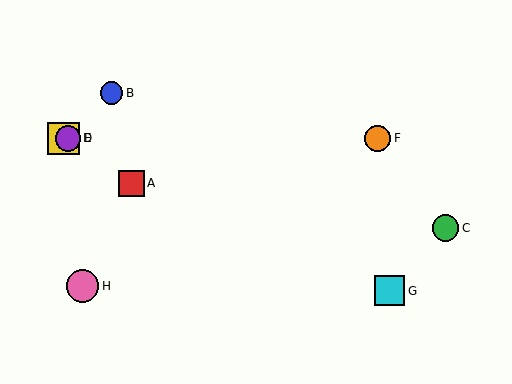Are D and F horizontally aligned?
Yes, both are at y≈139.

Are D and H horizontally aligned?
No, D is at y≈139 and H is at y≈286.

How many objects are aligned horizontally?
3 objects (D, E, F) are aligned horizontally.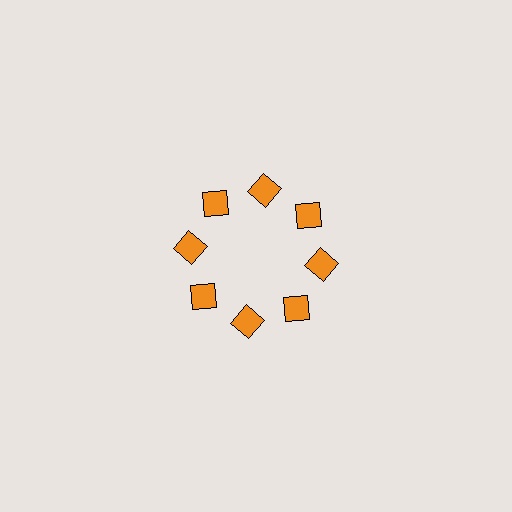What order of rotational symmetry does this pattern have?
This pattern has 8-fold rotational symmetry.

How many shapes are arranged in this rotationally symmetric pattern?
There are 8 shapes, arranged in 8 groups of 1.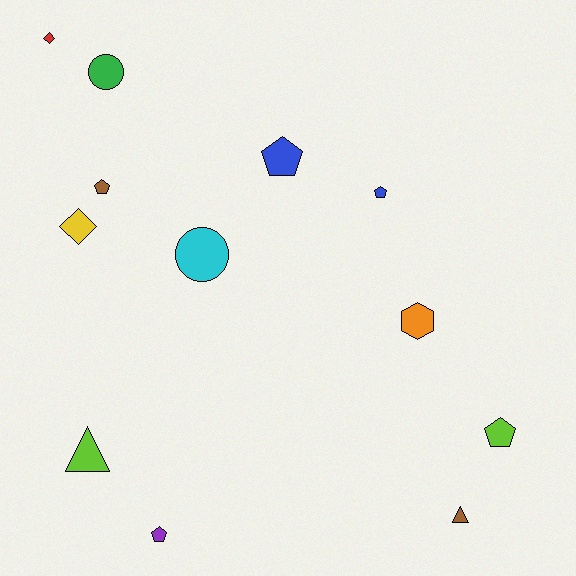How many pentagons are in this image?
There are 5 pentagons.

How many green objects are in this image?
There is 1 green object.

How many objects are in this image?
There are 12 objects.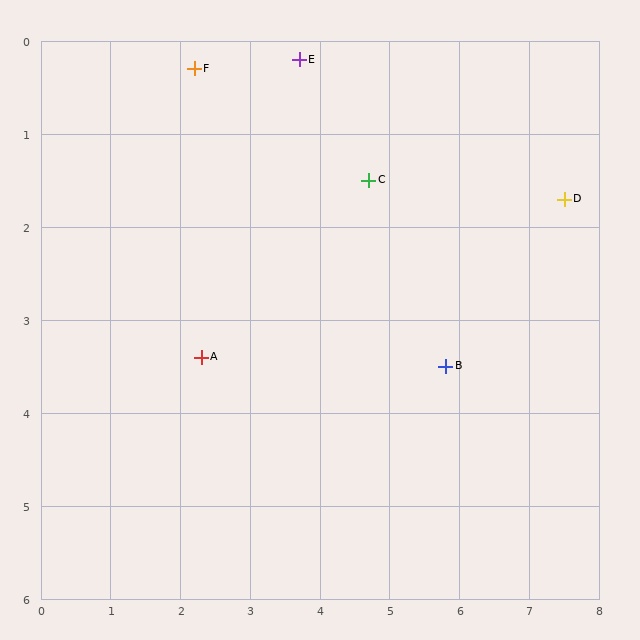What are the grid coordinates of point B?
Point B is at approximately (5.8, 3.5).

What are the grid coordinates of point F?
Point F is at approximately (2.2, 0.3).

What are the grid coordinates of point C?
Point C is at approximately (4.7, 1.5).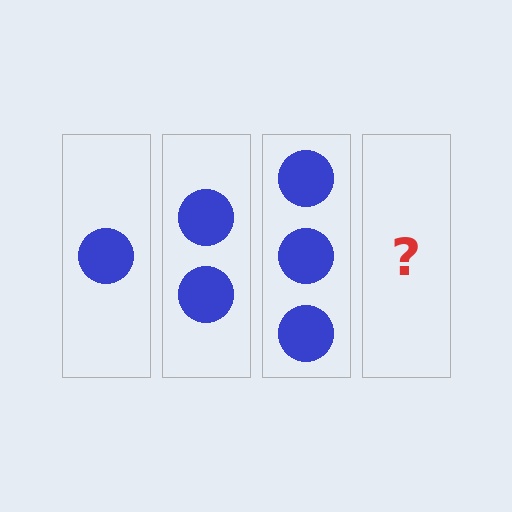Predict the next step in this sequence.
The next step is 4 circles.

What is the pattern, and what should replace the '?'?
The pattern is that each step adds one more circle. The '?' should be 4 circles.